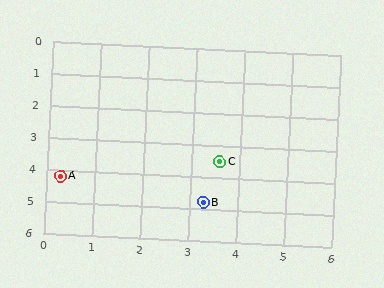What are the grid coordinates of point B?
Point B is at approximately (3.3, 4.8).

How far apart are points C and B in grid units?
Points C and B are about 1.3 grid units apart.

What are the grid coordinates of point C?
Point C is at approximately (3.6, 3.5).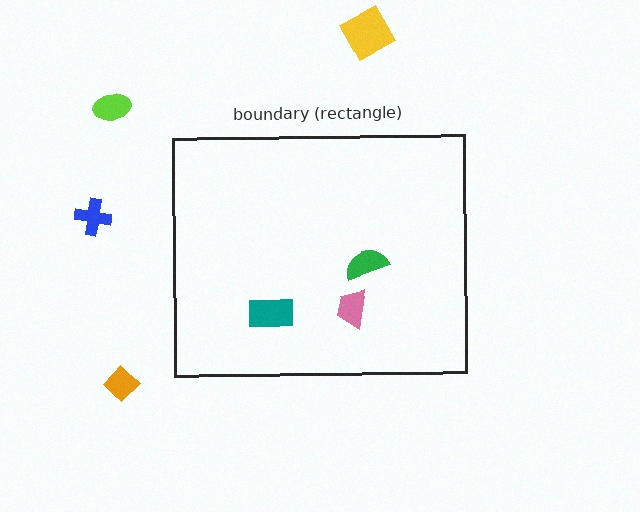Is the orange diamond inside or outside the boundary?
Outside.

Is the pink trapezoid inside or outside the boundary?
Inside.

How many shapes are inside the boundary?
3 inside, 4 outside.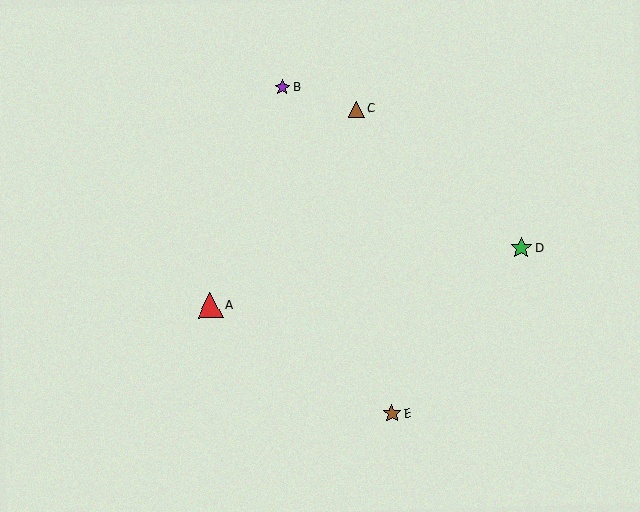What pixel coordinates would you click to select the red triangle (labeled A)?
Click at (210, 305) to select the red triangle A.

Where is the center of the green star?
The center of the green star is at (521, 248).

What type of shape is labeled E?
Shape E is a brown star.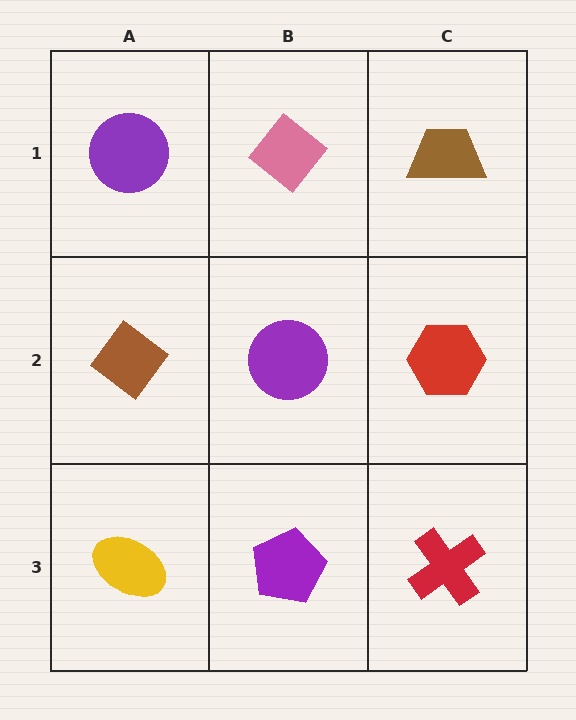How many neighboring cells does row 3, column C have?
2.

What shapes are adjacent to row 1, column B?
A purple circle (row 2, column B), a purple circle (row 1, column A), a brown trapezoid (row 1, column C).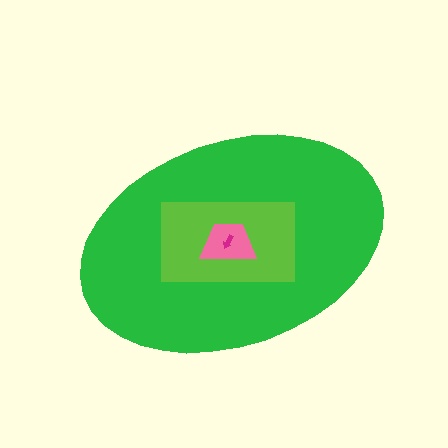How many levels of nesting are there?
4.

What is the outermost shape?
The green ellipse.